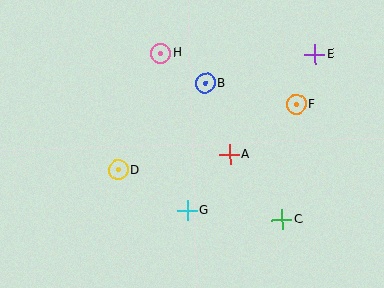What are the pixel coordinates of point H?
Point H is at (161, 53).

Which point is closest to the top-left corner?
Point H is closest to the top-left corner.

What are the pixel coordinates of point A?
Point A is at (229, 155).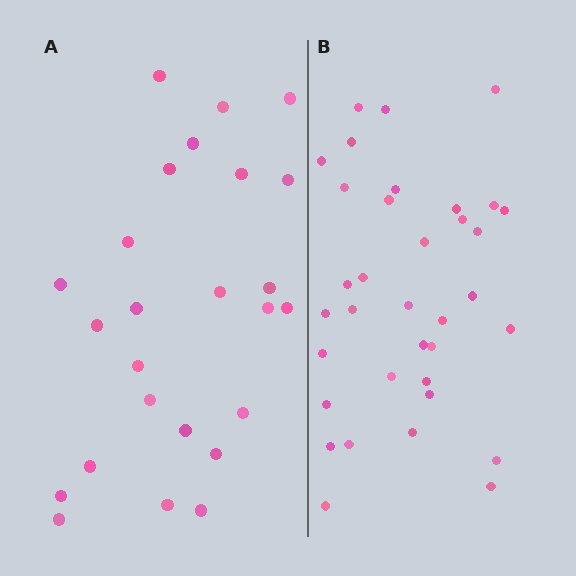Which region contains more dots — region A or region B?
Region B (the right region) has more dots.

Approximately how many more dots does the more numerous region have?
Region B has roughly 10 or so more dots than region A.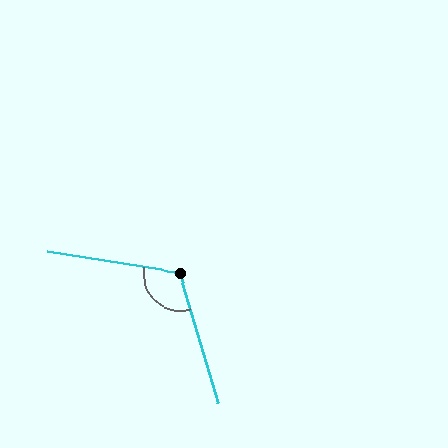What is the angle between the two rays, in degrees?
Approximately 116 degrees.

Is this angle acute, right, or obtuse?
It is obtuse.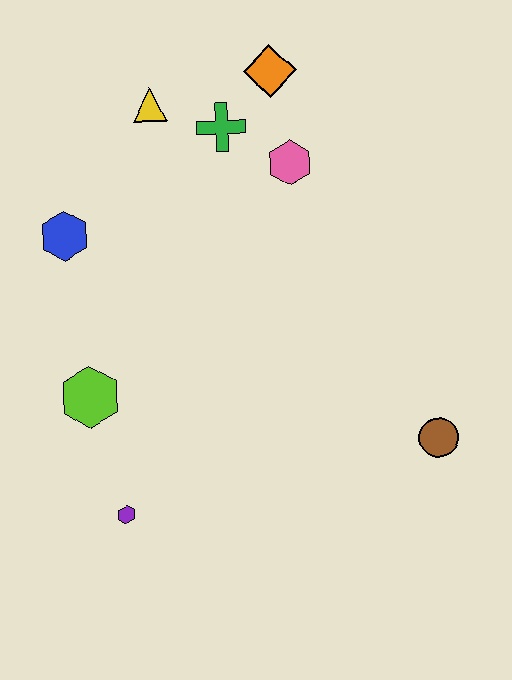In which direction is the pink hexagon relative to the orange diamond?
The pink hexagon is below the orange diamond.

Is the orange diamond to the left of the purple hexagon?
No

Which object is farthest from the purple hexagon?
The orange diamond is farthest from the purple hexagon.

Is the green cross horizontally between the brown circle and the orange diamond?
No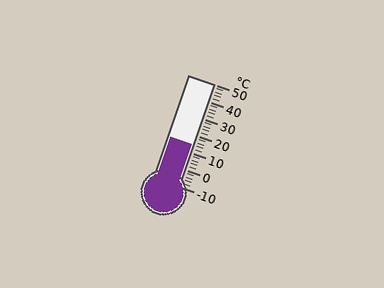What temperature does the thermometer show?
The thermometer shows approximately 14°C.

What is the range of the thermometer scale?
The thermometer scale ranges from -10°C to 50°C.